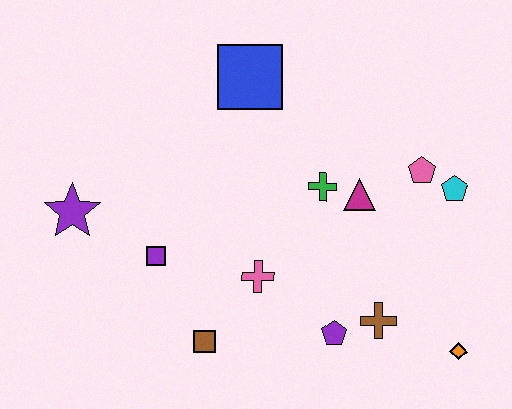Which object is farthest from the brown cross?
The purple star is farthest from the brown cross.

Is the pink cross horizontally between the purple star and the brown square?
No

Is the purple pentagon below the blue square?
Yes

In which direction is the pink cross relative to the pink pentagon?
The pink cross is to the left of the pink pentagon.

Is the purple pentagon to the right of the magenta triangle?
No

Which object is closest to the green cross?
The magenta triangle is closest to the green cross.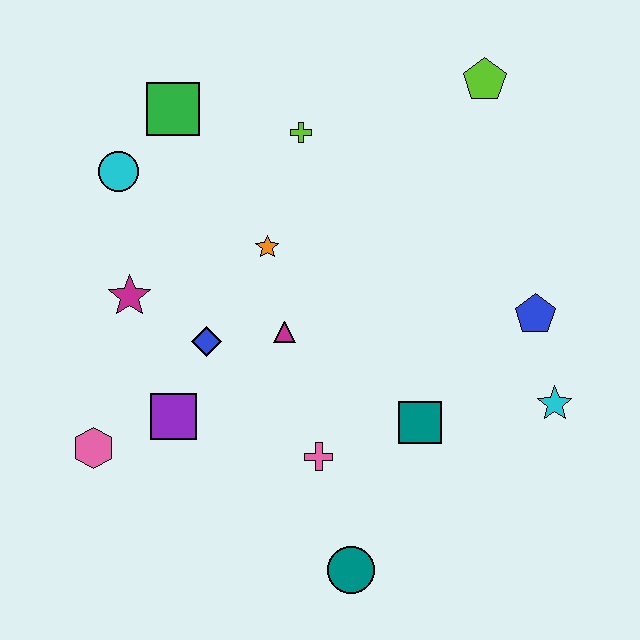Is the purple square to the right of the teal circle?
No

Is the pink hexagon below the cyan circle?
Yes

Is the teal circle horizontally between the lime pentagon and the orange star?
Yes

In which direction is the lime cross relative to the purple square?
The lime cross is above the purple square.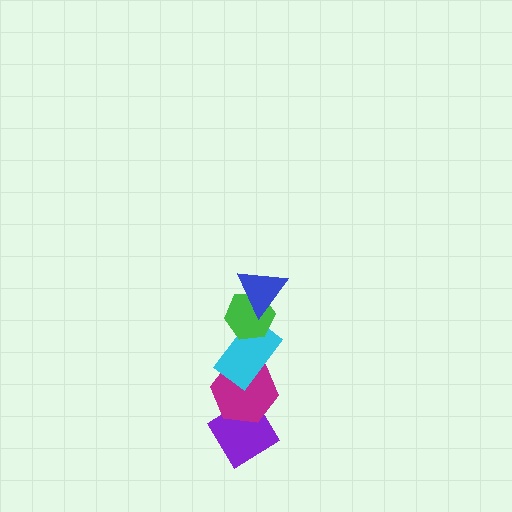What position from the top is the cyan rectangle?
The cyan rectangle is 3rd from the top.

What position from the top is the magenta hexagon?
The magenta hexagon is 4th from the top.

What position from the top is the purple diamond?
The purple diamond is 5th from the top.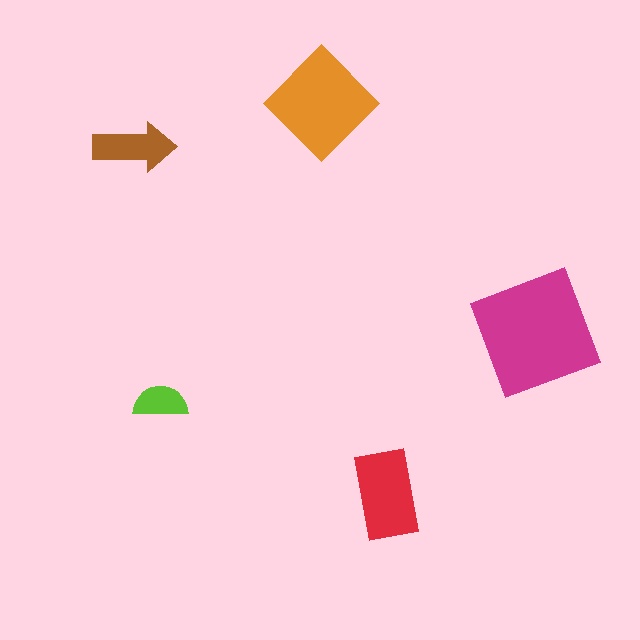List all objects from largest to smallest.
The magenta square, the orange diamond, the red rectangle, the brown arrow, the lime semicircle.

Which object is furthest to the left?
The brown arrow is leftmost.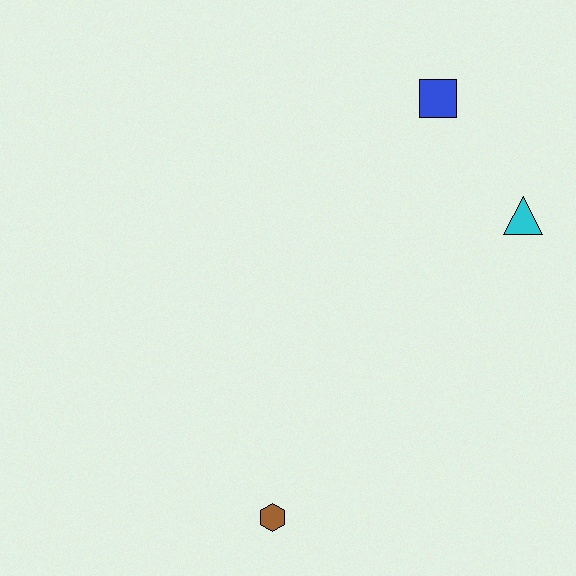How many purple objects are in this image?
There are no purple objects.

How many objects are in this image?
There are 3 objects.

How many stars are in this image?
There are no stars.